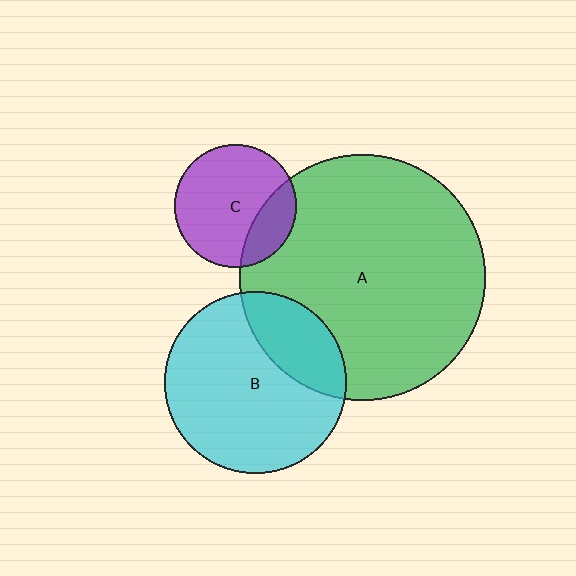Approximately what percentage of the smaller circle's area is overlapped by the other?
Approximately 25%.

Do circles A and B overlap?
Yes.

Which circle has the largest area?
Circle A (green).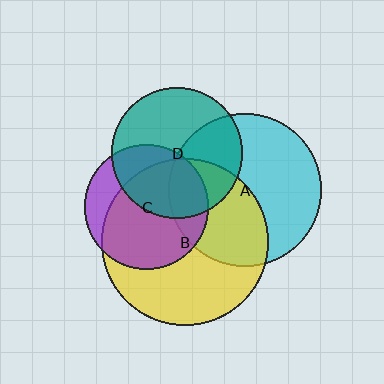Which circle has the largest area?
Circle B (yellow).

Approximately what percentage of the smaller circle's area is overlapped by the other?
Approximately 75%.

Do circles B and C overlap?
Yes.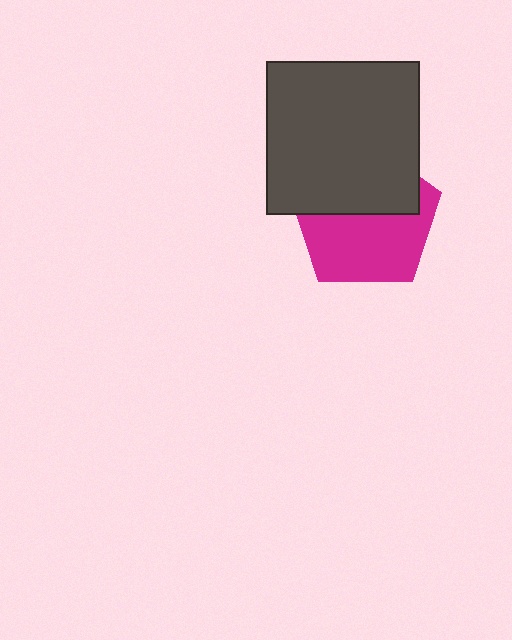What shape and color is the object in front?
The object in front is a dark gray square.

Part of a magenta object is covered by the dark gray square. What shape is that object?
It is a pentagon.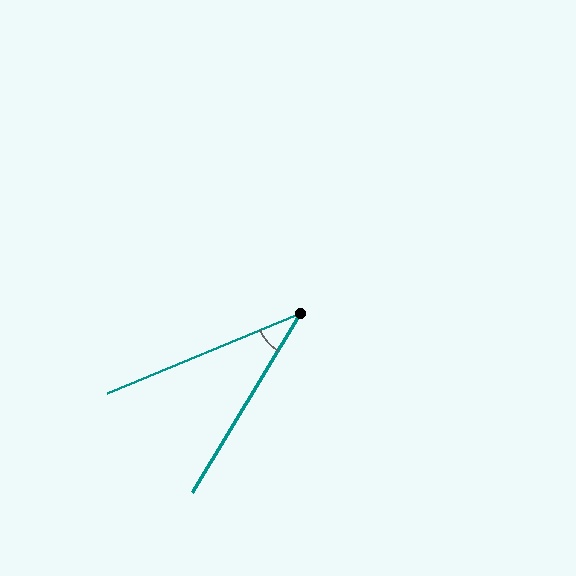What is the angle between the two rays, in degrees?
Approximately 36 degrees.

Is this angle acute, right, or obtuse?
It is acute.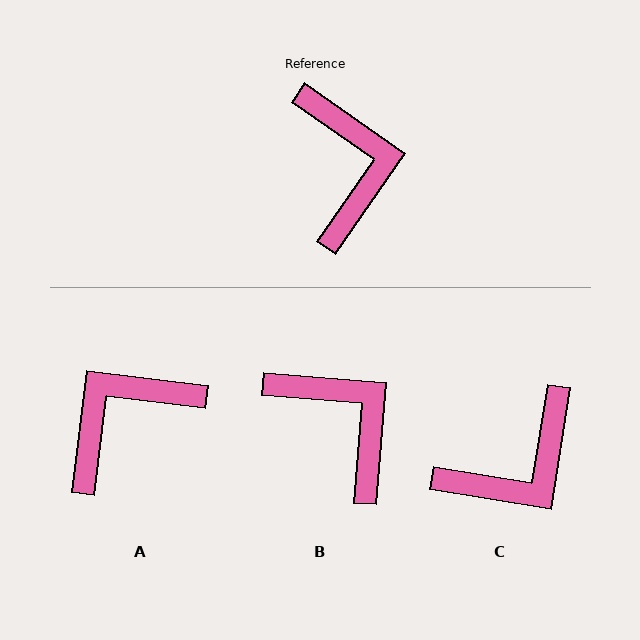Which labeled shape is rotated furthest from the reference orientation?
A, about 118 degrees away.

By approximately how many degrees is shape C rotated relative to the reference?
Approximately 64 degrees clockwise.